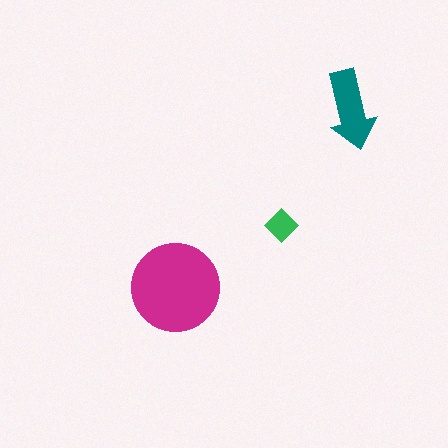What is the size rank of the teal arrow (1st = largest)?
2nd.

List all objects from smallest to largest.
The green diamond, the teal arrow, the magenta circle.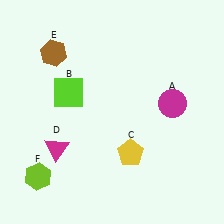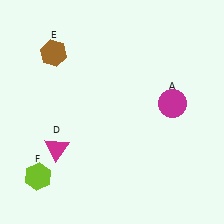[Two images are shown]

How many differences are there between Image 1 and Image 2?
There are 2 differences between the two images.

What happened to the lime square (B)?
The lime square (B) was removed in Image 2. It was in the top-left area of Image 1.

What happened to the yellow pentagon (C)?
The yellow pentagon (C) was removed in Image 2. It was in the bottom-right area of Image 1.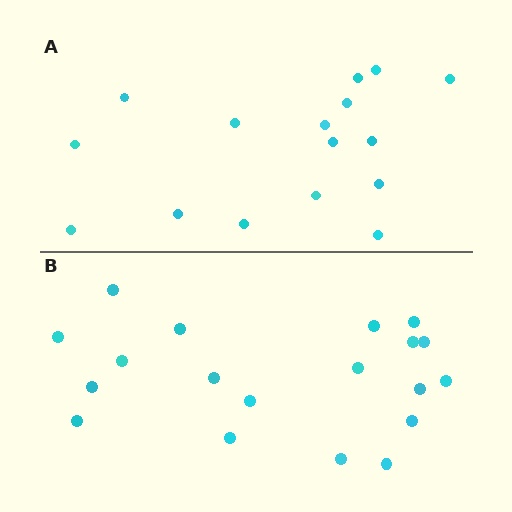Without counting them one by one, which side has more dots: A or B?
Region B (the bottom region) has more dots.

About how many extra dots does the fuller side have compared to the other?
Region B has just a few more — roughly 2 or 3 more dots than region A.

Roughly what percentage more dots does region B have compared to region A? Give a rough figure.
About 20% more.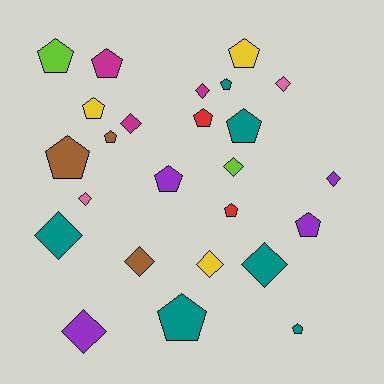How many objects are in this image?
There are 25 objects.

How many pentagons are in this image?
There are 14 pentagons.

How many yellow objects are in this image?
There are 3 yellow objects.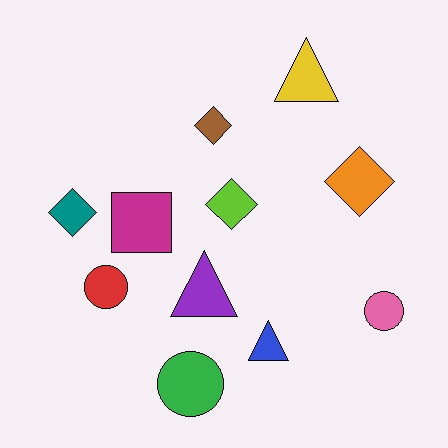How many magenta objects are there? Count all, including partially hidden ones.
There is 1 magenta object.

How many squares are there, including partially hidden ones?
There is 1 square.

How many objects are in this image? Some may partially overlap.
There are 11 objects.